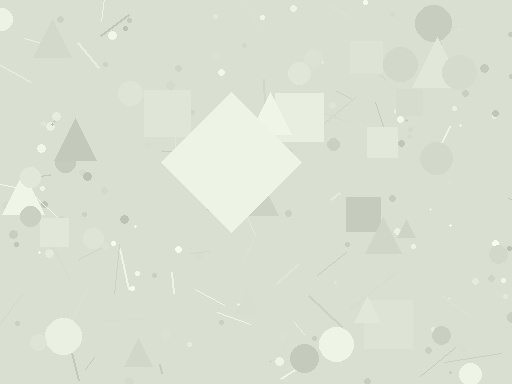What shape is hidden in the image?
A diamond is hidden in the image.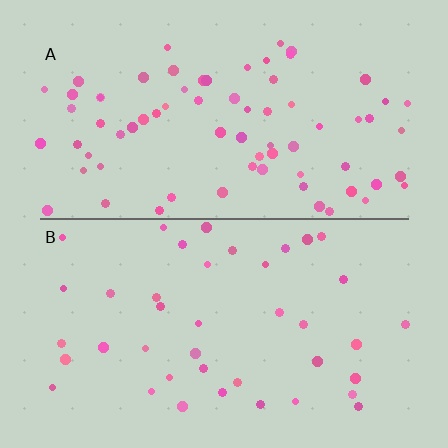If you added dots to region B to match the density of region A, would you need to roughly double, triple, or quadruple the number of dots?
Approximately double.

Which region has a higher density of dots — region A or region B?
A (the top).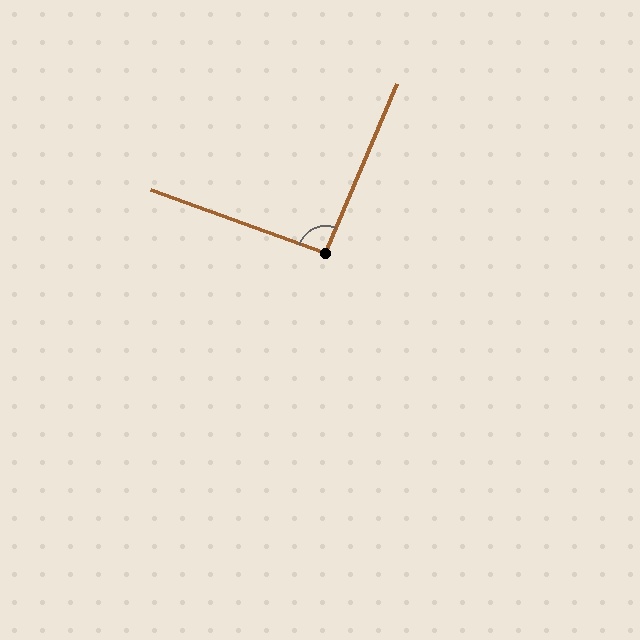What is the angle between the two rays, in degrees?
Approximately 93 degrees.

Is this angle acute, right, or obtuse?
It is approximately a right angle.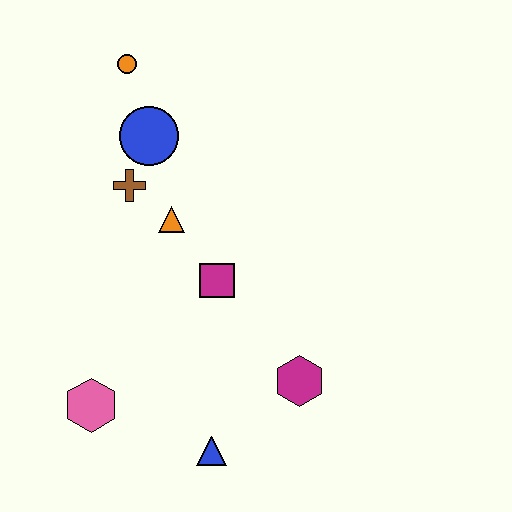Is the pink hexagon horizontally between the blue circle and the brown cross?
No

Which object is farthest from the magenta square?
The orange circle is farthest from the magenta square.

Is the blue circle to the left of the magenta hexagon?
Yes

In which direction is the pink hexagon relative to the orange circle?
The pink hexagon is below the orange circle.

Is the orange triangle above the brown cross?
No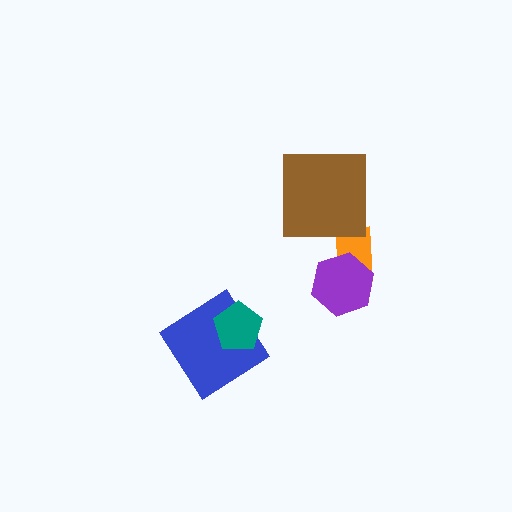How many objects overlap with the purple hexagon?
1 object overlaps with the purple hexagon.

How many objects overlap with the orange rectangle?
1 object overlaps with the orange rectangle.